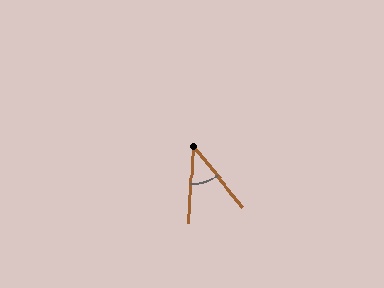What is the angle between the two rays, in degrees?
Approximately 43 degrees.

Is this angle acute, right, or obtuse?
It is acute.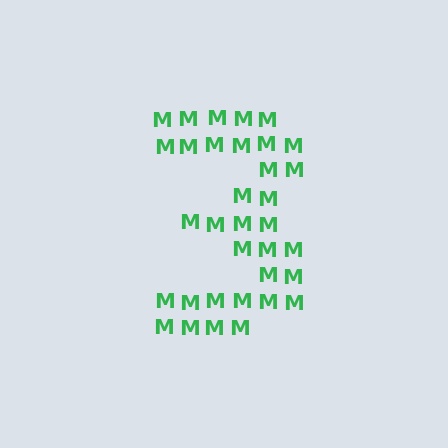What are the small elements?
The small elements are letter M's.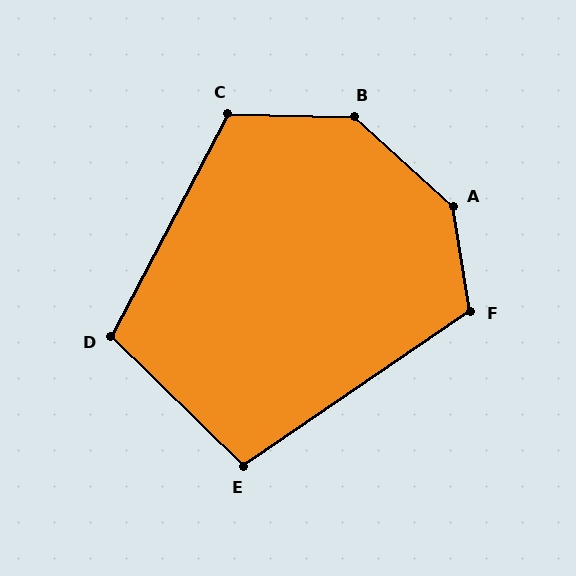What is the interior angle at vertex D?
Approximately 107 degrees (obtuse).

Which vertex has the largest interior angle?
A, at approximately 142 degrees.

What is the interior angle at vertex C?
Approximately 117 degrees (obtuse).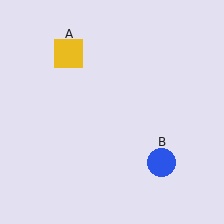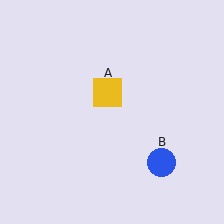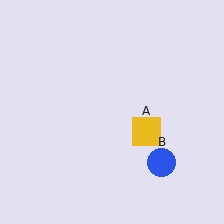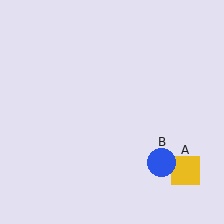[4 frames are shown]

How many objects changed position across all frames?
1 object changed position: yellow square (object A).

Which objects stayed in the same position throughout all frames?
Blue circle (object B) remained stationary.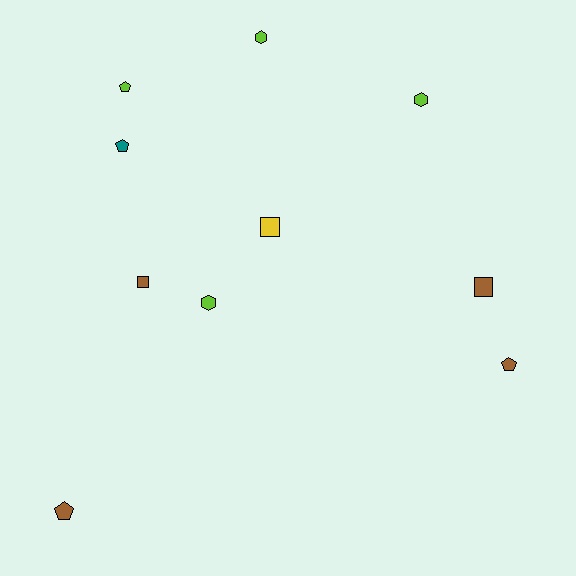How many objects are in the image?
There are 10 objects.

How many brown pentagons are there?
There are 2 brown pentagons.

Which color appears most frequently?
Lime, with 4 objects.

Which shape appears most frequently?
Pentagon, with 4 objects.